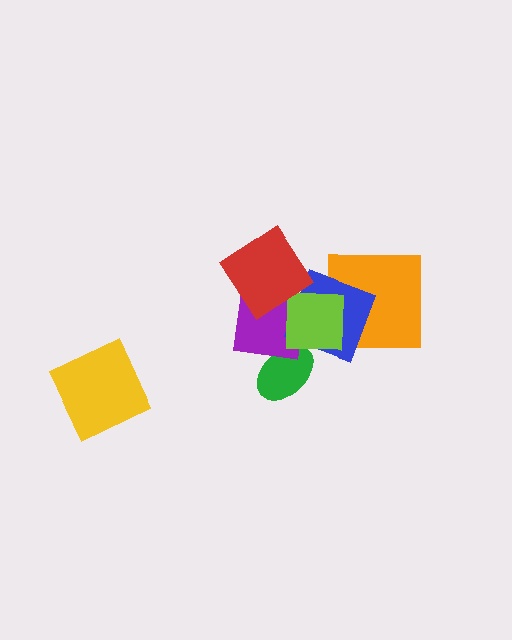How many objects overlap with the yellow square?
0 objects overlap with the yellow square.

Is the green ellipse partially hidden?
Yes, it is partially covered by another shape.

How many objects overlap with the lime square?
3 objects overlap with the lime square.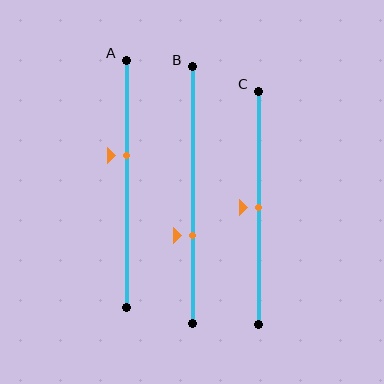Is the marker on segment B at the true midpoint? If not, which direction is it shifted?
No, the marker on segment B is shifted downward by about 16% of the segment length.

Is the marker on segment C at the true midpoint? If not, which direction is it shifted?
Yes, the marker on segment C is at the true midpoint.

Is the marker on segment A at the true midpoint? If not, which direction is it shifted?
No, the marker on segment A is shifted upward by about 11% of the segment length.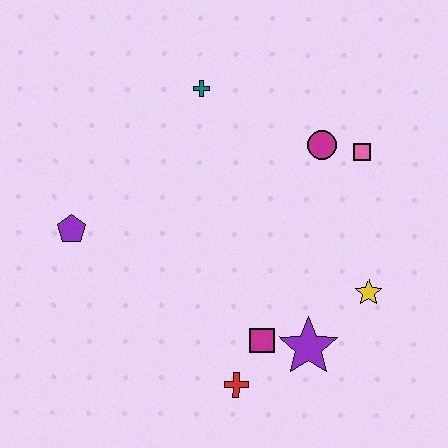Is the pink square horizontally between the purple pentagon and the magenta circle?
No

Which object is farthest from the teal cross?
The red cross is farthest from the teal cross.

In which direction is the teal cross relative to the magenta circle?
The teal cross is to the left of the magenta circle.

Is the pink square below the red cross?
No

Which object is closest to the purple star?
The magenta square is closest to the purple star.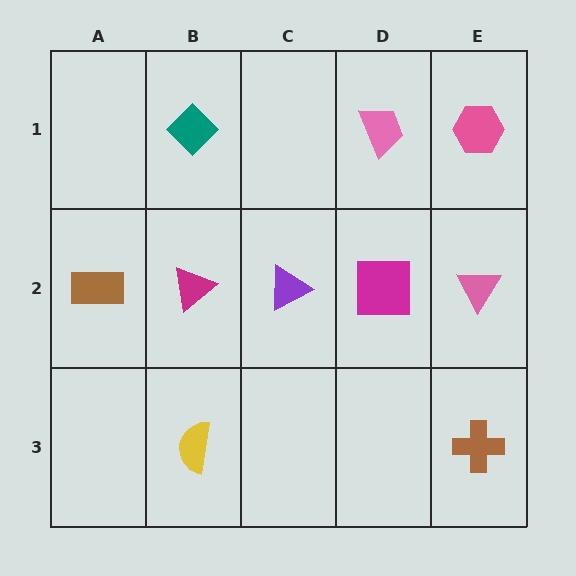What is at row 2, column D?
A magenta square.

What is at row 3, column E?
A brown cross.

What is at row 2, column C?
A purple triangle.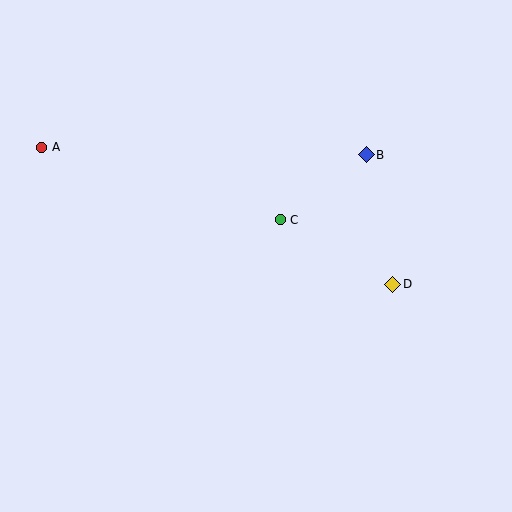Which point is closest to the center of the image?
Point C at (280, 220) is closest to the center.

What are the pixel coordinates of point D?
Point D is at (393, 284).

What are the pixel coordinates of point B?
Point B is at (366, 155).